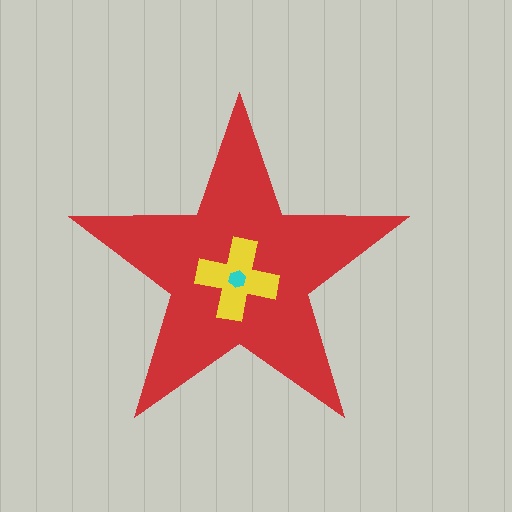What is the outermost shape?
The red star.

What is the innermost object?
The cyan hexagon.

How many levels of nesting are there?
3.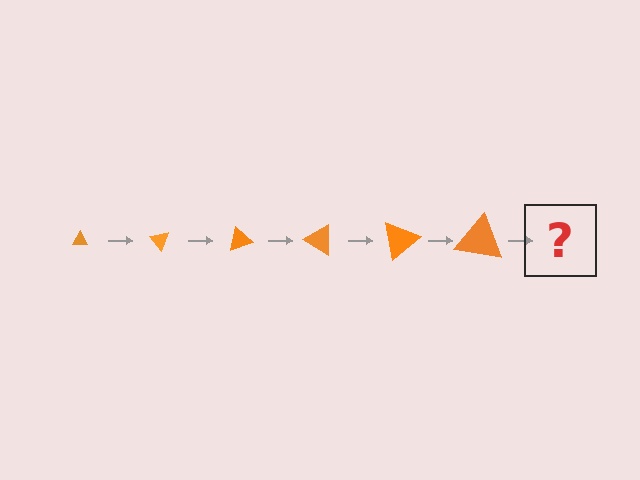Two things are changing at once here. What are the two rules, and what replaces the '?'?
The two rules are that the triangle grows larger each step and it rotates 50 degrees each step. The '?' should be a triangle, larger than the previous one and rotated 300 degrees from the start.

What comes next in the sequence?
The next element should be a triangle, larger than the previous one and rotated 300 degrees from the start.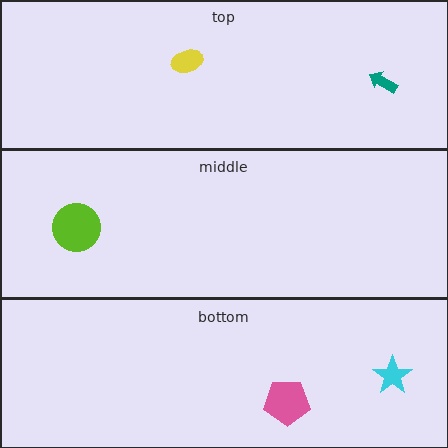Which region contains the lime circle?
The middle region.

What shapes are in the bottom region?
The pink pentagon, the cyan star.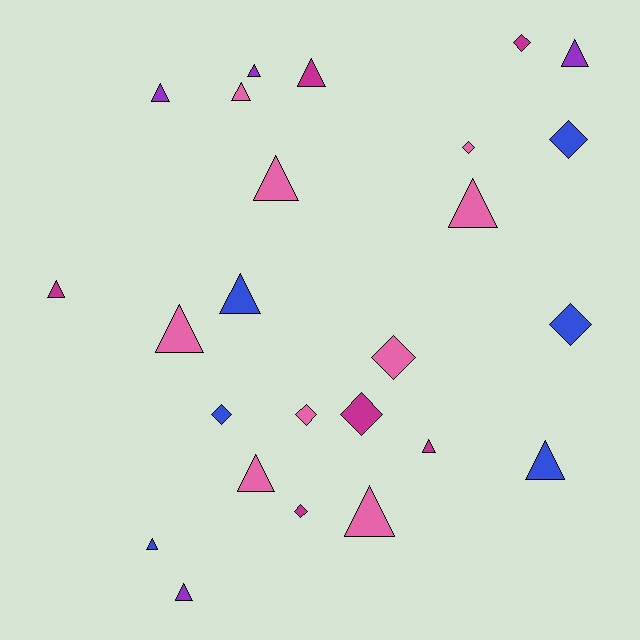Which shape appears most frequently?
Triangle, with 16 objects.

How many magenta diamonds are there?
There are 3 magenta diamonds.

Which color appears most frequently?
Pink, with 9 objects.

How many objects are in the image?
There are 25 objects.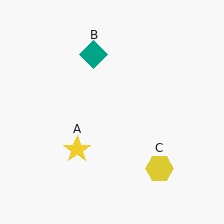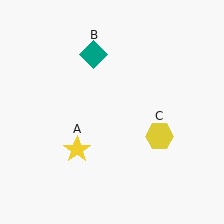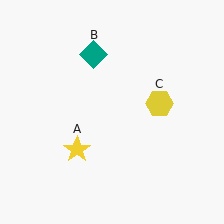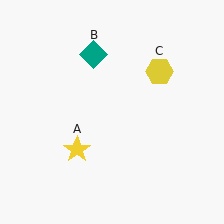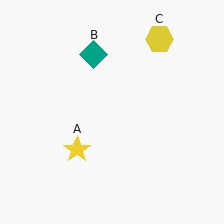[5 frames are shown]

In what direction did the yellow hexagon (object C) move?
The yellow hexagon (object C) moved up.